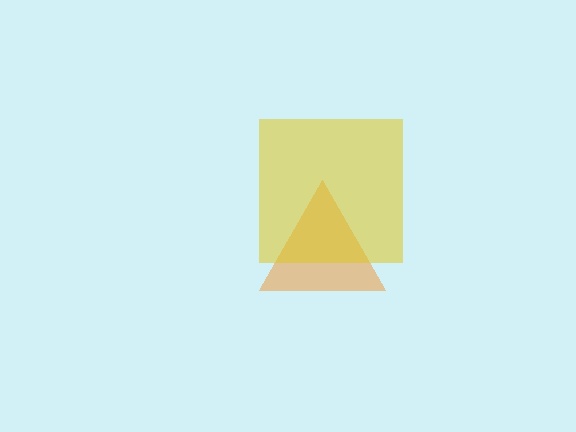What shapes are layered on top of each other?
The layered shapes are: an orange triangle, a yellow square.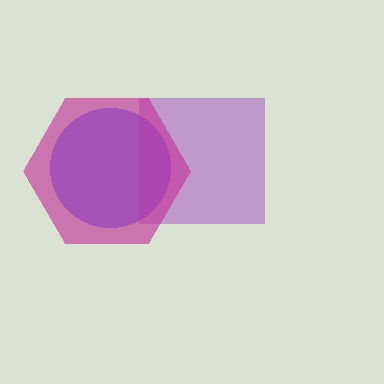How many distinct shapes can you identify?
There are 3 distinct shapes: a blue circle, a purple square, a magenta hexagon.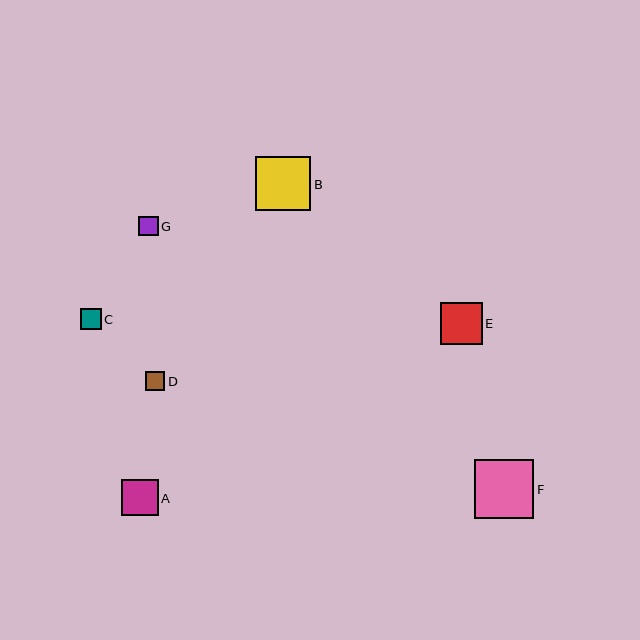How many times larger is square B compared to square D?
Square B is approximately 2.9 times the size of square D.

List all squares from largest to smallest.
From largest to smallest: F, B, E, A, C, G, D.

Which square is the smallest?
Square D is the smallest with a size of approximately 19 pixels.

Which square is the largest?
Square F is the largest with a size of approximately 59 pixels.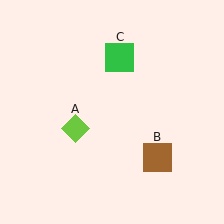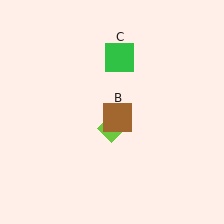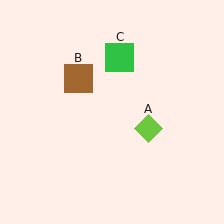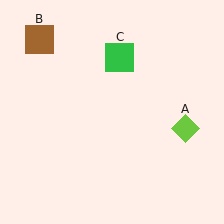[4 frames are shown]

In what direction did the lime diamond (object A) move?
The lime diamond (object A) moved right.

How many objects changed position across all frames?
2 objects changed position: lime diamond (object A), brown square (object B).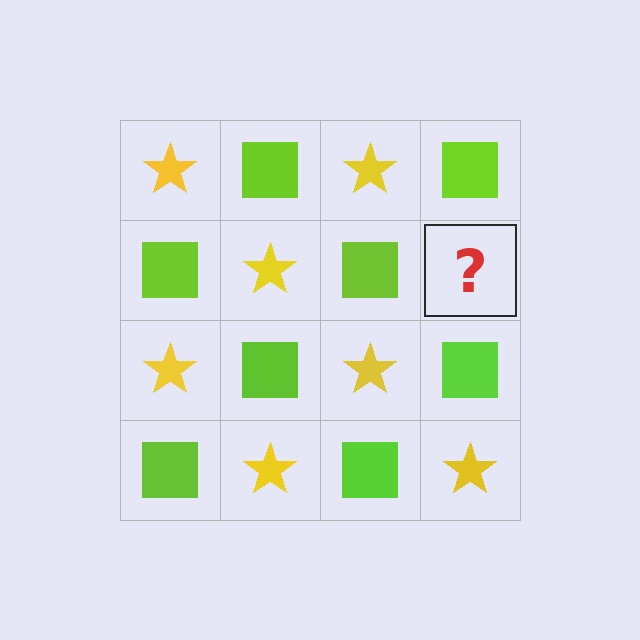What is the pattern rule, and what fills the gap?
The rule is that it alternates yellow star and lime square in a checkerboard pattern. The gap should be filled with a yellow star.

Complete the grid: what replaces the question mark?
The question mark should be replaced with a yellow star.